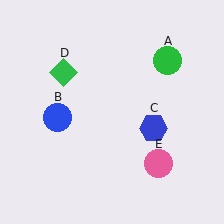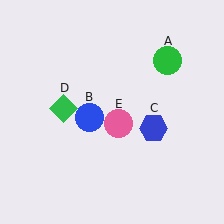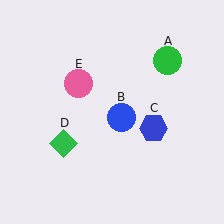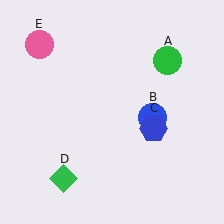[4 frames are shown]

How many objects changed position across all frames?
3 objects changed position: blue circle (object B), green diamond (object D), pink circle (object E).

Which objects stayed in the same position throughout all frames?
Green circle (object A) and blue hexagon (object C) remained stationary.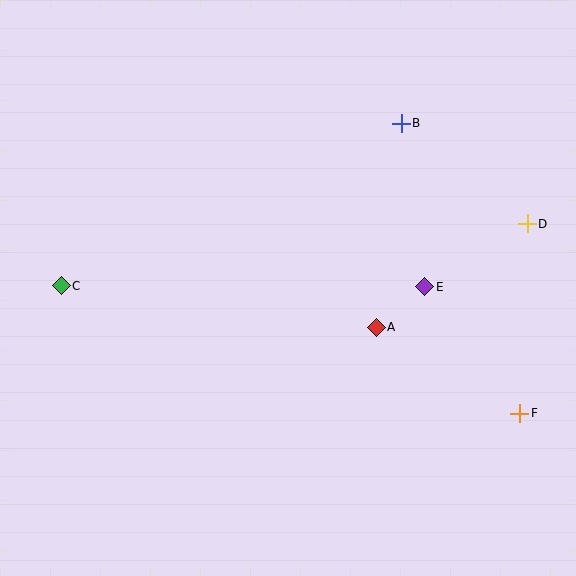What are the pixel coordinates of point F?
Point F is at (520, 413).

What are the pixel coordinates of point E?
Point E is at (425, 287).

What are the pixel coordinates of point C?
Point C is at (61, 286).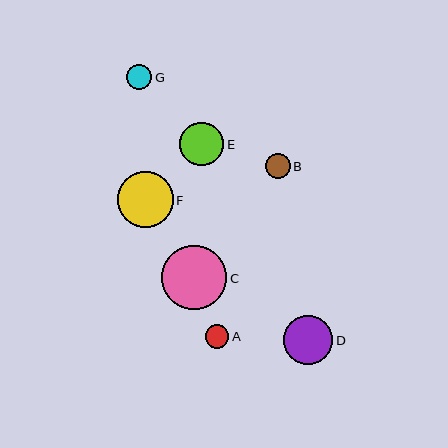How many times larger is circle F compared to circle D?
Circle F is approximately 1.1 times the size of circle D.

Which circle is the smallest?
Circle A is the smallest with a size of approximately 23 pixels.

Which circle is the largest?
Circle C is the largest with a size of approximately 65 pixels.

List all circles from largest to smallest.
From largest to smallest: C, F, D, E, G, B, A.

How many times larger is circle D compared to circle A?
Circle D is approximately 2.1 times the size of circle A.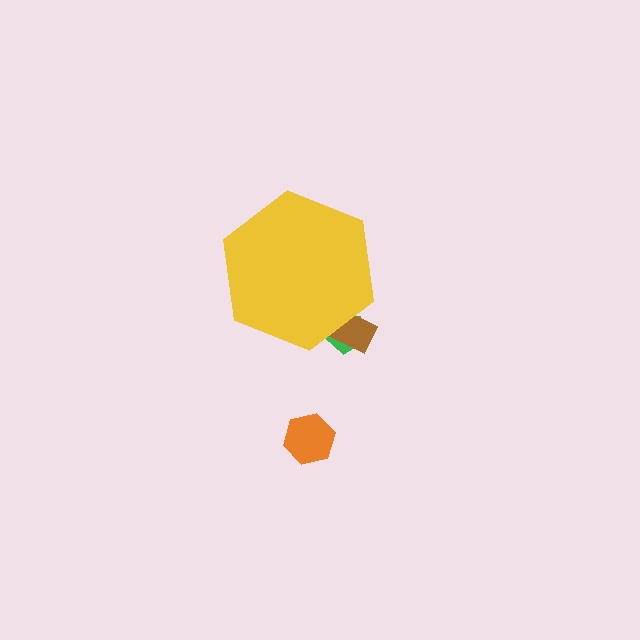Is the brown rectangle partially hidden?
Yes, the brown rectangle is partially hidden behind the yellow hexagon.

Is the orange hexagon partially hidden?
No, the orange hexagon is fully visible.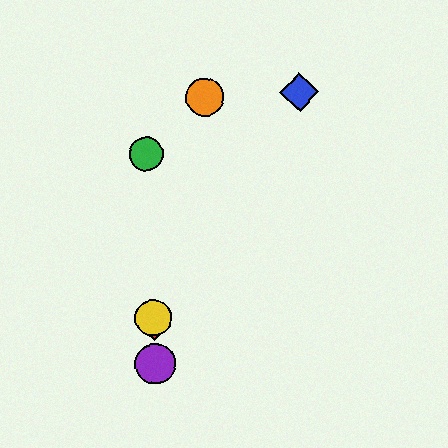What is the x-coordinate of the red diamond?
The red diamond is at x≈154.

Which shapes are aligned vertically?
The red diamond, the green circle, the yellow circle, the purple circle are aligned vertically.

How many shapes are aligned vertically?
4 shapes (the red diamond, the green circle, the yellow circle, the purple circle) are aligned vertically.